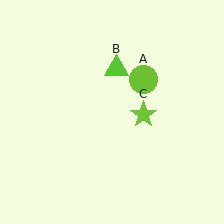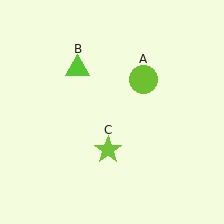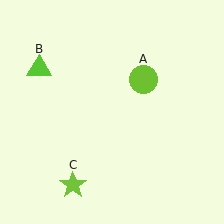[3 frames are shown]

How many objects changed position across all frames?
2 objects changed position: lime triangle (object B), lime star (object C).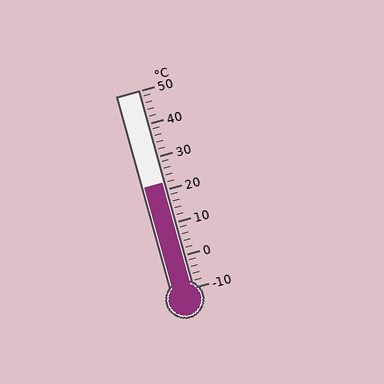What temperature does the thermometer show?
The thermometer shows approximately 22°C.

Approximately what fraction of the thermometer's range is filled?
The thermometer is filled to approximately 55% of its range.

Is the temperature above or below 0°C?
The temperature is above 0°C.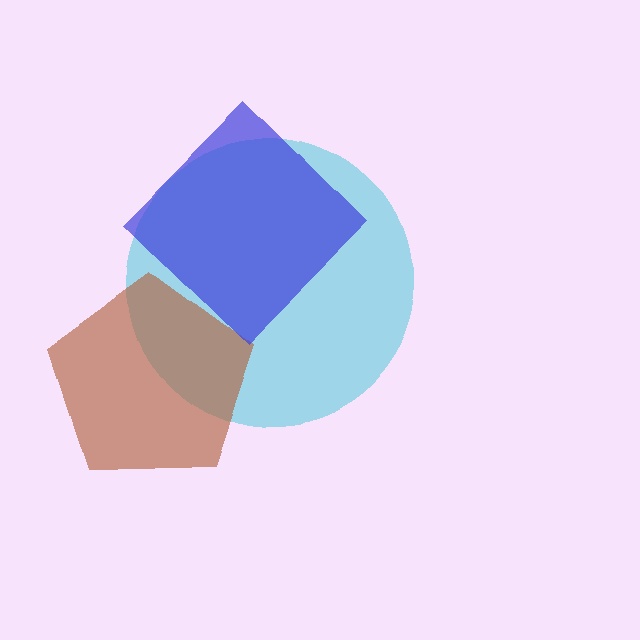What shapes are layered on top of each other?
The layered shapes are: a cyan circle, a brown pentagon, a blue diamond.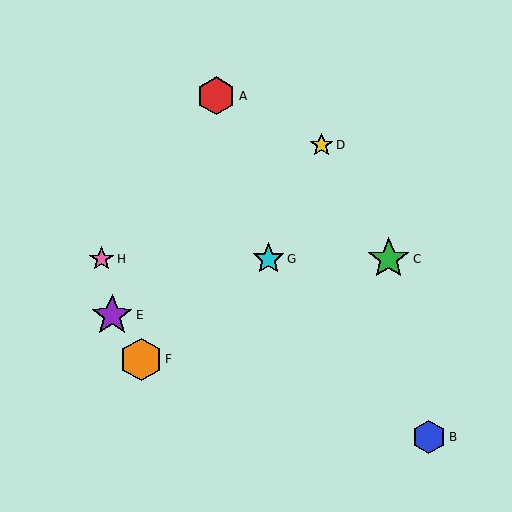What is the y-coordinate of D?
Object D is at y≈145.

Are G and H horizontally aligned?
Yes, both are at y≈259.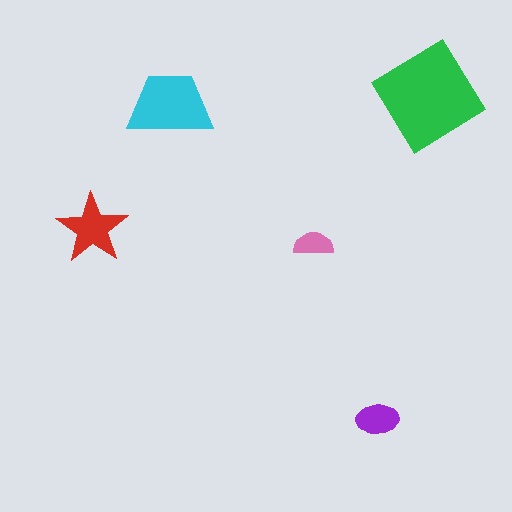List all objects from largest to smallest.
The green diamond, the cyan trapezoid, the red star, the purple ellipse, the pink semicircle.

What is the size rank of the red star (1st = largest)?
3rd.